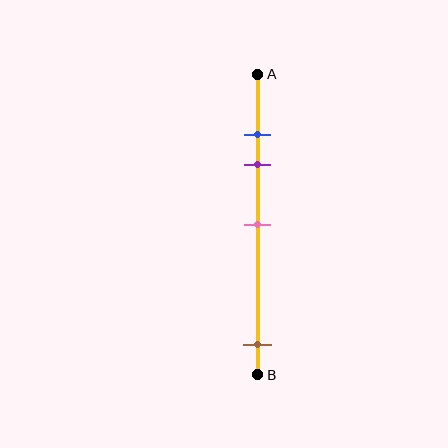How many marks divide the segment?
There are 4 marks dividing the segment.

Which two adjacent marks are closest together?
The blue and purple marks are the closest adjacent pair.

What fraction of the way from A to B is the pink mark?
The pink mark is approximately 50% (0.5) of the way from A to B.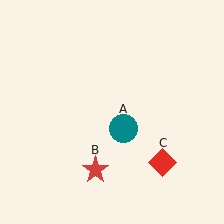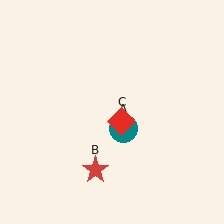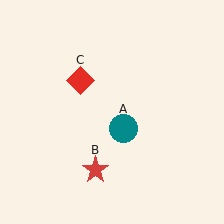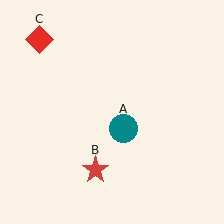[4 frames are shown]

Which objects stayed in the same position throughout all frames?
Teal circle (object A) and red star (object B) remained stationary.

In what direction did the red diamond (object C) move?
The red diamond (object C) moved up and to the left.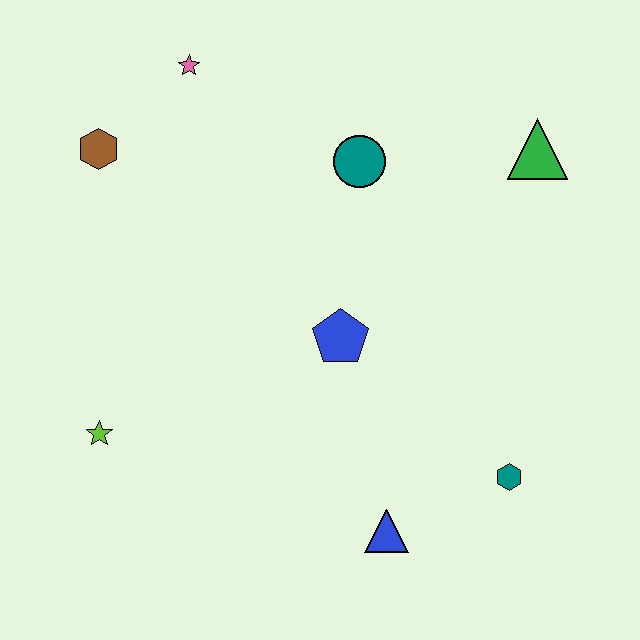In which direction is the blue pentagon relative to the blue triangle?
The blue pentagon is above the blue triangle.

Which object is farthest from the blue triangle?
The pink star is farthest from the blue triangle.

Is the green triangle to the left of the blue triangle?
No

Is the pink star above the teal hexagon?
Yes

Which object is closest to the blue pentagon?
The teal circle is closest to the blue pentagon.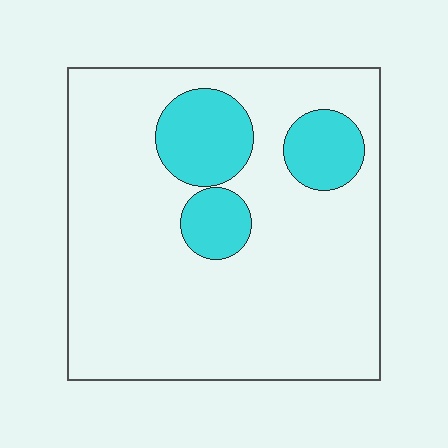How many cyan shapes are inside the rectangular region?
3.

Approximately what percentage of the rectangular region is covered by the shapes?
Approximately 15%.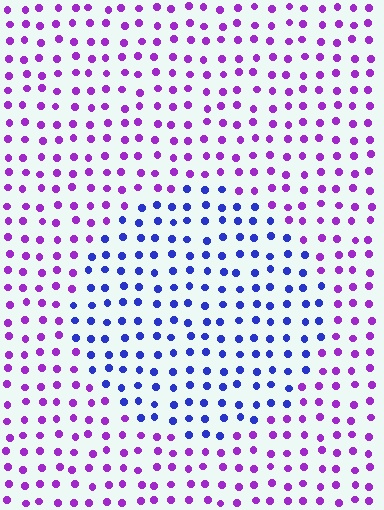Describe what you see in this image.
The image is filled with small purple elements in a uniform arrangement. A circle-shaped region is visible where the elements are tinted to a slightly different hue, forming a subtle color boundary.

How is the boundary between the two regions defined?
The boundary is defined purely by a slight shift in hue (about 50 degrees). Spacing, size, and orientation are identical on both sides.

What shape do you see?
I see a circle.